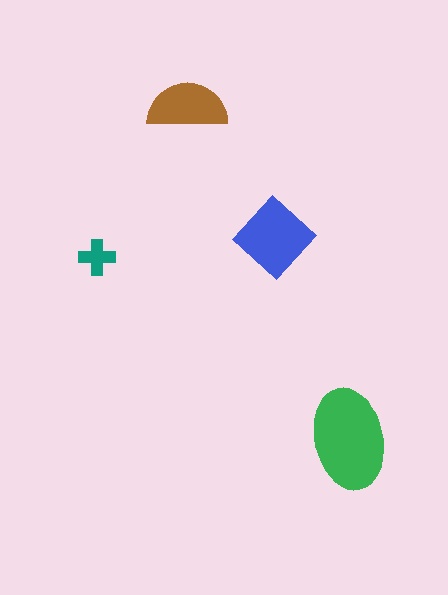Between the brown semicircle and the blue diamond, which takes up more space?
The blue diamond.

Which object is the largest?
The green ellipse.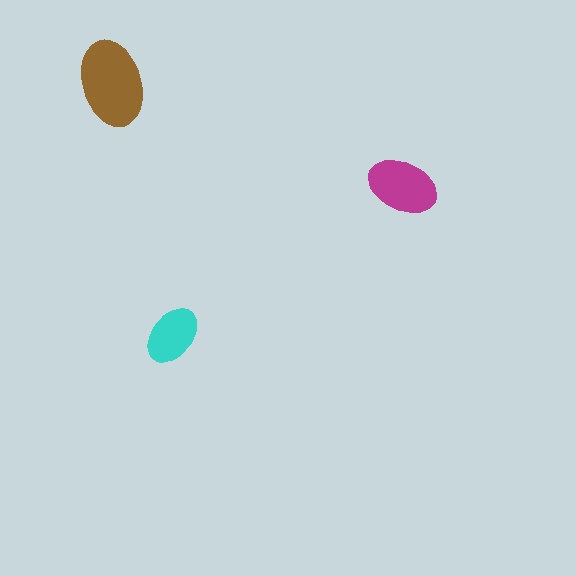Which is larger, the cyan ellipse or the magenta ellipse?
The magenta one.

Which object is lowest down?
The cyan ellipse is bottommost.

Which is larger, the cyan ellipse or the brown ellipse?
The brown one.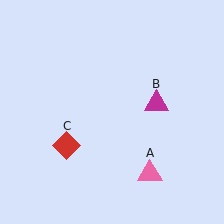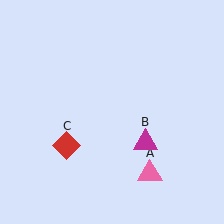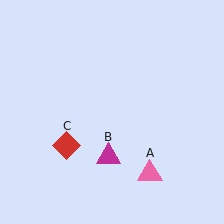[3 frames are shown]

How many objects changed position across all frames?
1 object changed position: magenta triangle (object B).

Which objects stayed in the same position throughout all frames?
Pink triangle (object A) and red diamond (object C) remained stationary.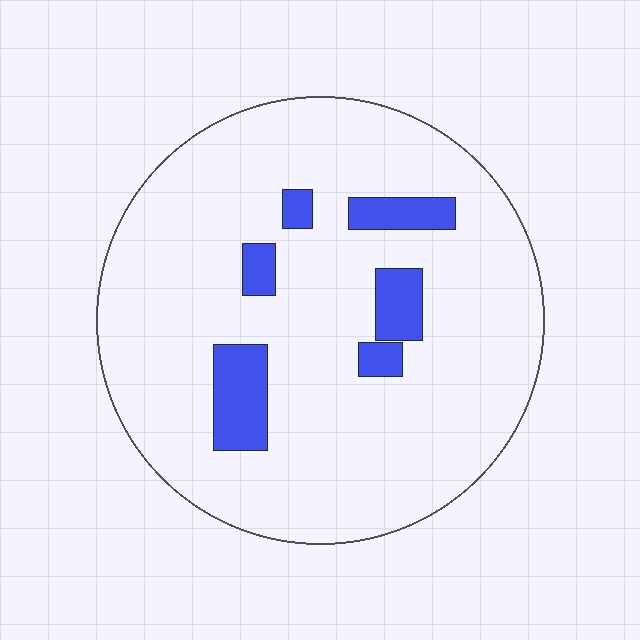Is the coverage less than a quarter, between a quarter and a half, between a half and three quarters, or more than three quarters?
Less than a quarter.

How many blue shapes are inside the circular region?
6.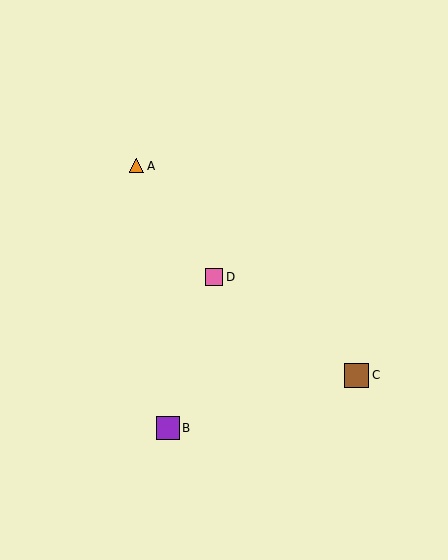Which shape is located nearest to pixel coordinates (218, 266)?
The pink square (labeled D) at (214, 277) is nearest to that location.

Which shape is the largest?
The brown square (labeled C) is the largest.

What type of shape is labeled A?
Shape A is an orange triangle.